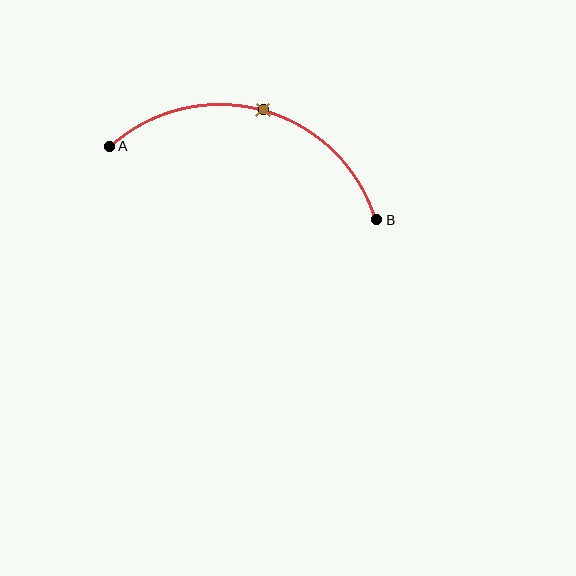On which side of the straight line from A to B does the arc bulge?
The arc bulges above the straight line connecting A and B.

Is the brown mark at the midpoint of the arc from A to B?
Yes. The brown mark lies on the arc at equal arc-length from both A and B — it is the arc midpoint.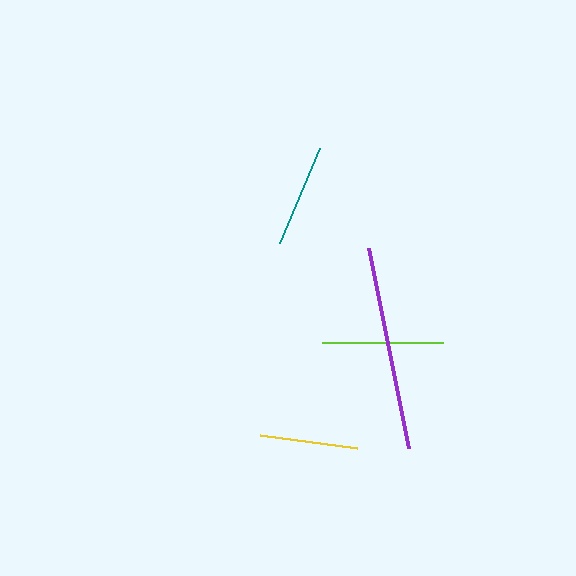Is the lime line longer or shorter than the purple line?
The purple line is longer than the lime line.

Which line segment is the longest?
The purple line is the longest at approximately 204 pixels.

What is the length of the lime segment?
The lime segment is approximately 121 pixels long.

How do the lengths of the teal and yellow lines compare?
The teal and yellow lines are approximately the same length.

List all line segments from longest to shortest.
From longest to shortest: purple, lime, teal, yellow.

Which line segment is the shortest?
The yellow line is the shortest at approximately 98 pixels.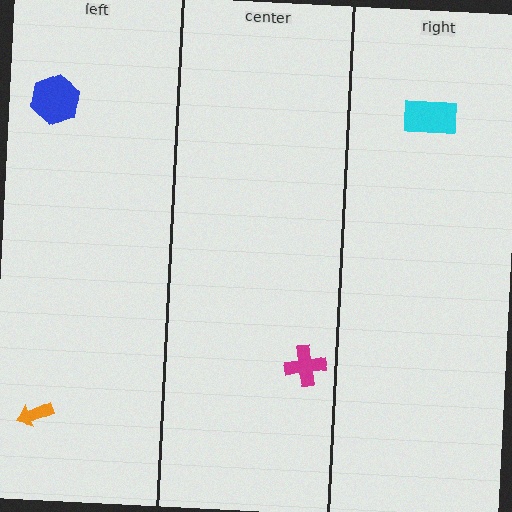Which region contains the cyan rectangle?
The right region.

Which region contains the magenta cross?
The center region.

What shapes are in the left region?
The orange arrow, the blue hexagon.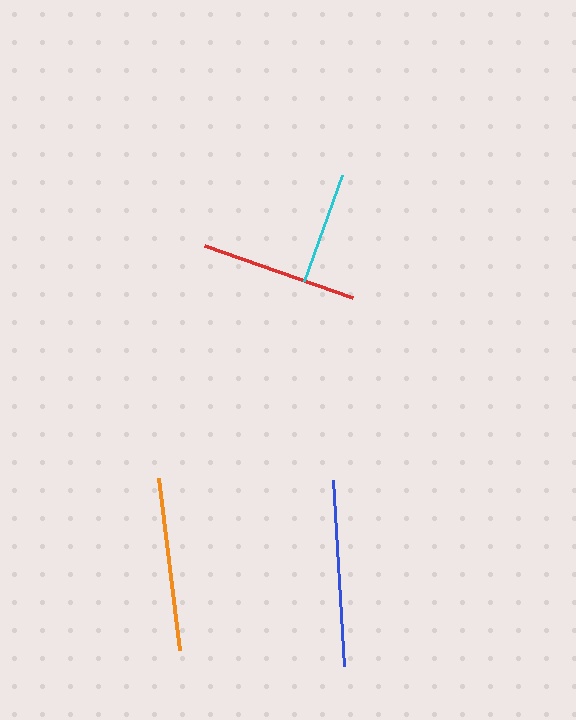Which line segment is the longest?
The blue line is the longest at approximately 186 pixels.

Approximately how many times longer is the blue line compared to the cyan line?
The blue line is approximately 1.7 times the length of the cyan line.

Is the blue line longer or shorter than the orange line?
The blue line is longer than the orange line.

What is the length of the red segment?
The red segment is approximately 157 pixels long.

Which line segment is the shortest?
The cyan line is the shortest at approximately 113 pixels.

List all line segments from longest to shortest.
From longest to shortest: blue, orange, red, cyan.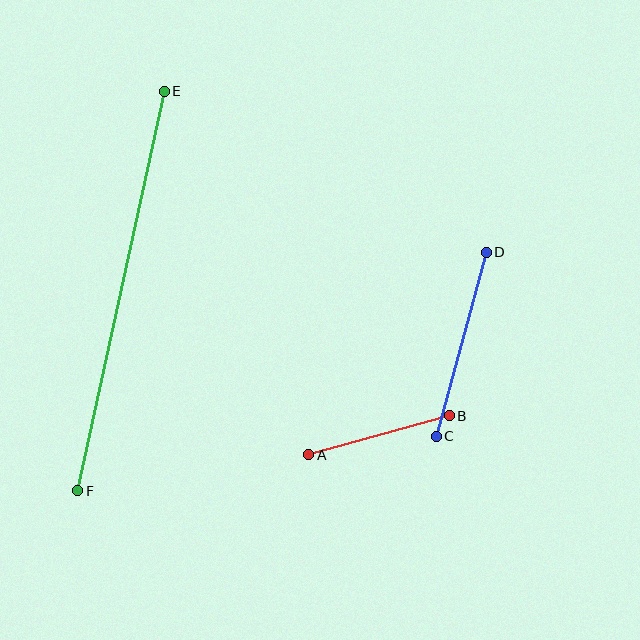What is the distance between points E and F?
The distance is approximately 409 pixels.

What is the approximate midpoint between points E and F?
The midpoint is at approximately (121, 291) pixels.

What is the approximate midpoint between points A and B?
The midpoint is at approximately (379, 435) pixels.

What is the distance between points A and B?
The distance is approximately 146 pixels.